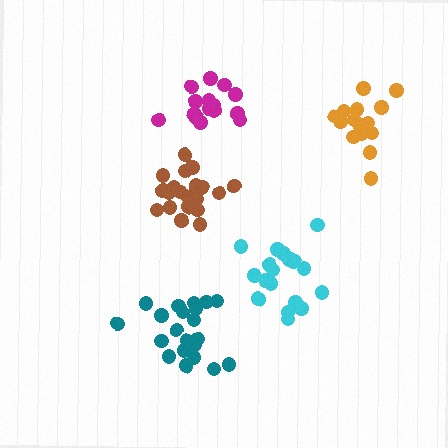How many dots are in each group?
Group 1: 21 dots, Group 2: 15 dots, Group 3: 15 dots, Group 4: 18 dots, Group 5: 21 dots (90 total).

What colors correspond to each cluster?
The clusters are colored: brown, magenta, orange, cyan, teal.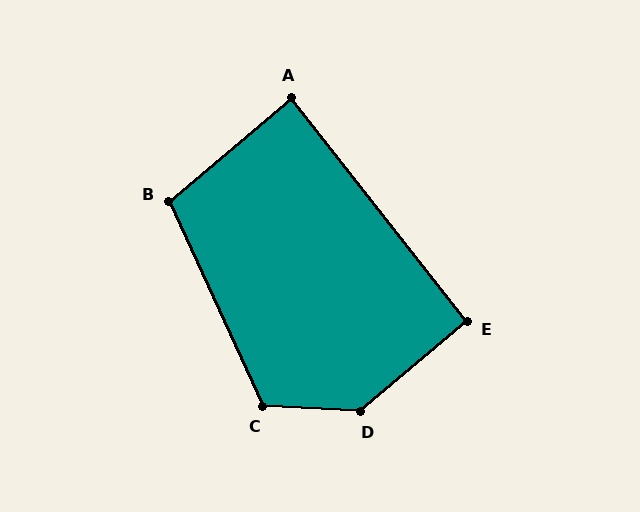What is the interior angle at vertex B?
Approximately 105 degrees (obtuse).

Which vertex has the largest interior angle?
D, at approximately 137 degrees.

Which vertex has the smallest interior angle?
A, at approximately 88 degrees.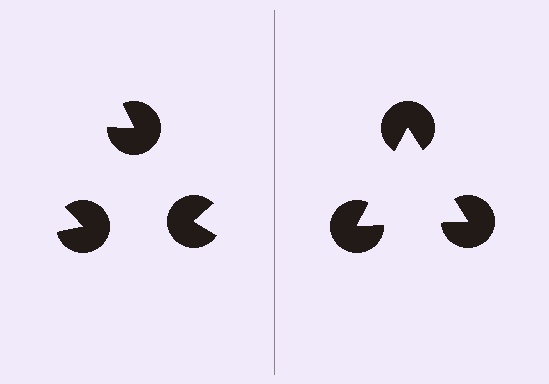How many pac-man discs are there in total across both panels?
6 — 3 on each side.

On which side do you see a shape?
An illusory triangle appears on the right side. On the left side the wedge cuts are rotated, so no coherent shape forms.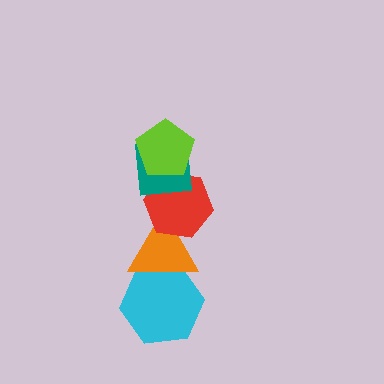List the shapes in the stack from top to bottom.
From top to bottom: the lime pentagon, the teal square, the red hexagon, the orange triangle, the cyan hexagon.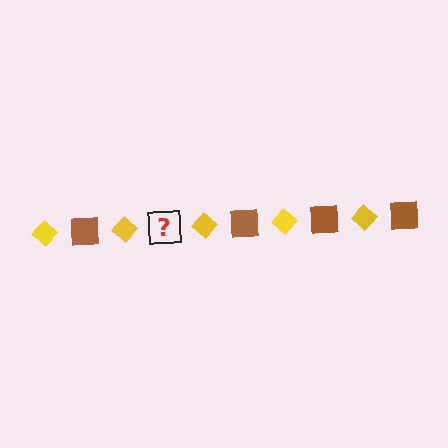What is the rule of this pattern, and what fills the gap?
The rule is that the pattern alternates between yellow diamond and brown square. The gap should be filled with a brown square.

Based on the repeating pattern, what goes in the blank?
The blank should be a brown square.